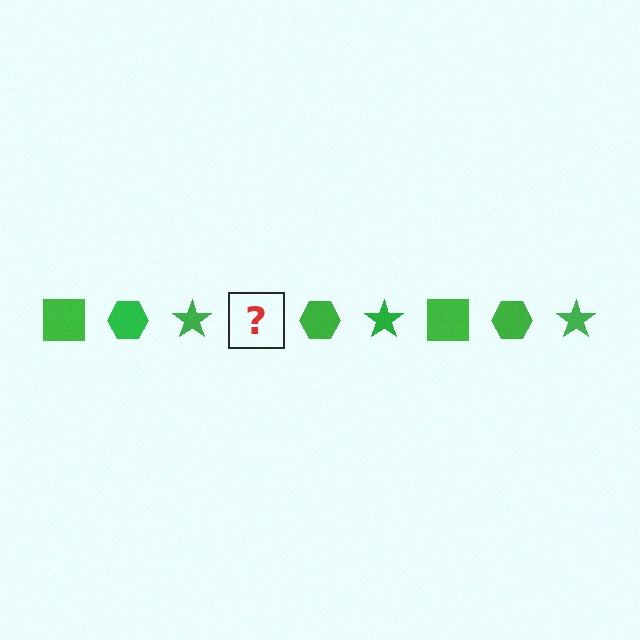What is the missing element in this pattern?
The missing element is a green square.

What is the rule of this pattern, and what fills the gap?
The rule is that the pattern cycles through square, hexagon, star shapes in green. The gap should be filled with a green square.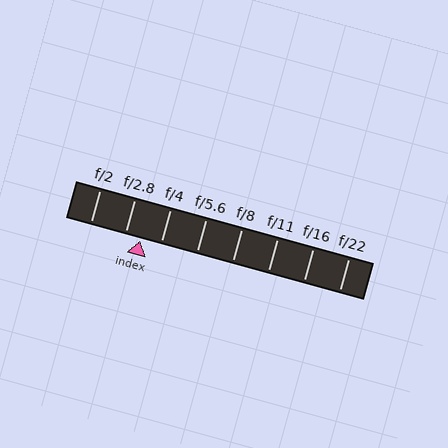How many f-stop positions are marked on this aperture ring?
There are 8 f-stop positions marked.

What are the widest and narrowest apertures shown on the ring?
The widest aperture shown is f/2 and the narrowest is f/22.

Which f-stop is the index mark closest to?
The index mark is closest to f/2.8.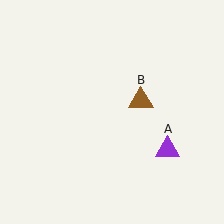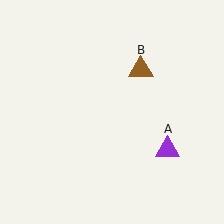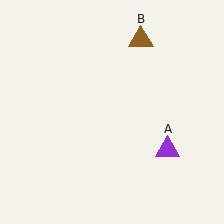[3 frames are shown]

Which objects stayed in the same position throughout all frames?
Purple triangle (object A) remained stationary.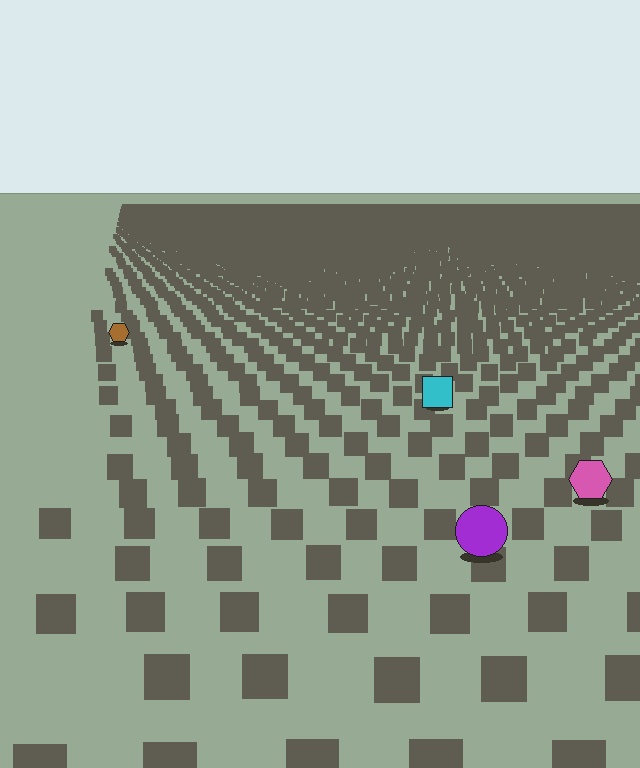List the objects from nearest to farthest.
From nearest to farthest: the purple circle, the pink hexagon, the cyan square, the brown hexagon.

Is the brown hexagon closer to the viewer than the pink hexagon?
No. The pink hexagon is closer — you can tell from the texture gradient: the ground texture is coarser near it.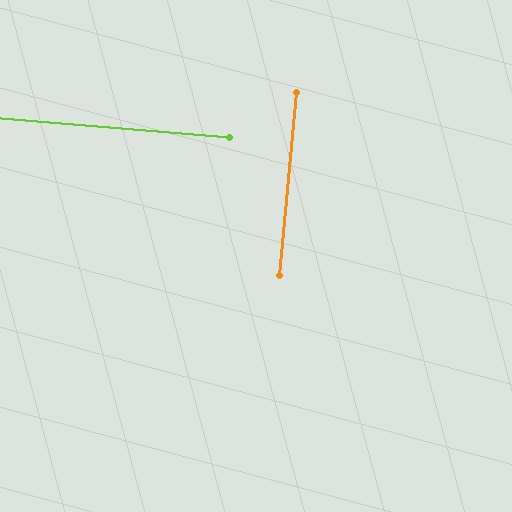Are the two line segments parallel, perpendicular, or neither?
Perpendicular — they meet at approximately 90°.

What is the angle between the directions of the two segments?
Approximately 90 degrees.